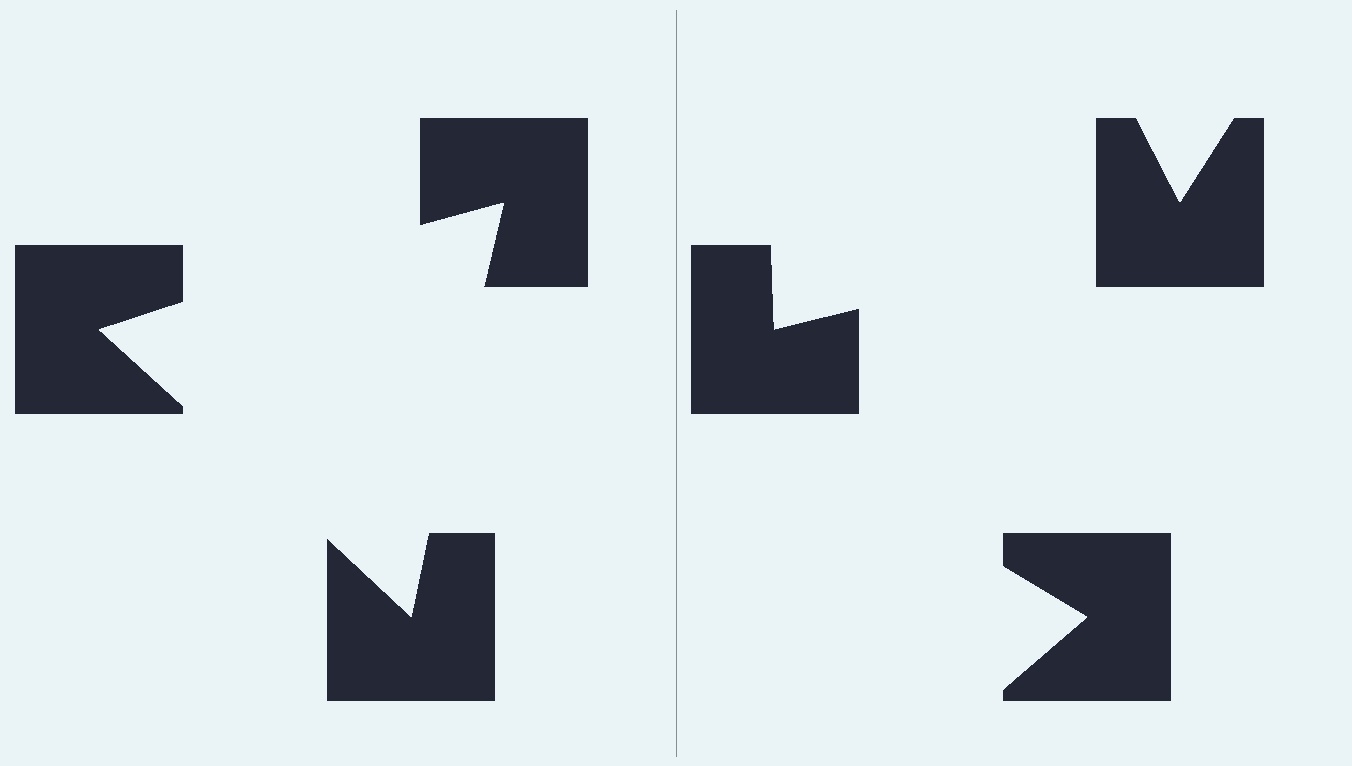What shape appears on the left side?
An illusory triangle.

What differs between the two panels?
The notched squares are positioned identically on both sides; only the wedge orientations differ. On the left they align to a triangle; on the right they are misaligned.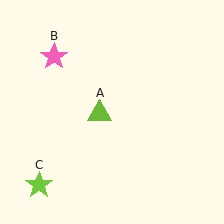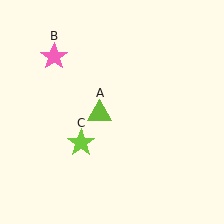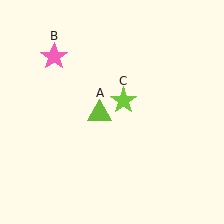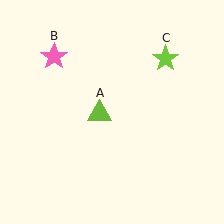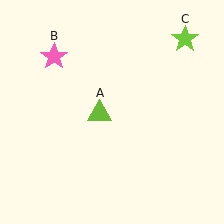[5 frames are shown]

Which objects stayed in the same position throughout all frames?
Lime triangle (object A) and pink star (object B) remained stationary.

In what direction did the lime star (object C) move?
The lime star (object C) moved up and to the right.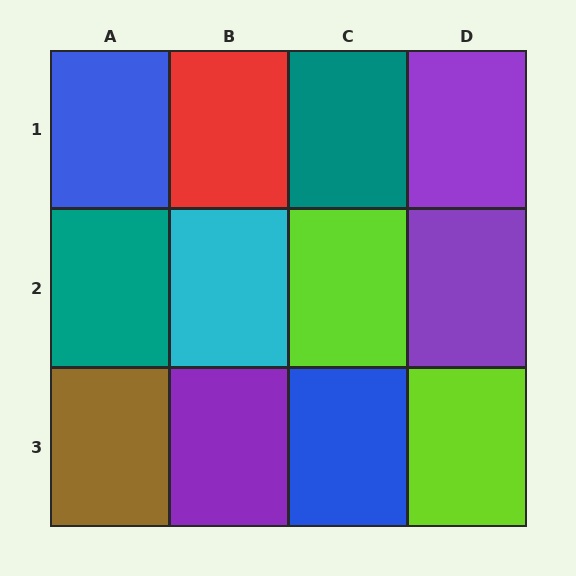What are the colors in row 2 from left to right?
Teal, cyan, lime, purple.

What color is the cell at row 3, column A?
Brown.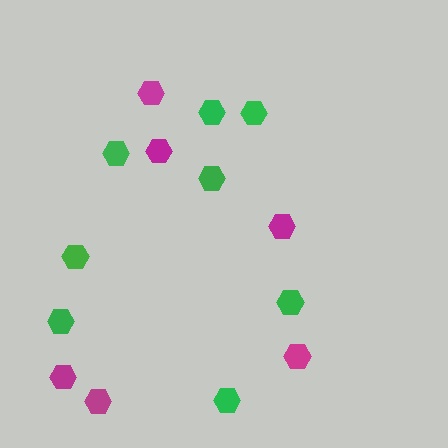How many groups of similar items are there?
There are 2 groups: one group of green hexagons (8) and one group of magenta hexagons (6).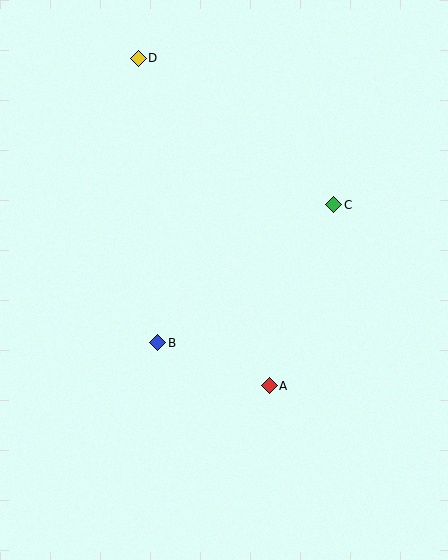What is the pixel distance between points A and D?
The distance between A and D is 353 pixels.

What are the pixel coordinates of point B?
Point B is at (158, 343).